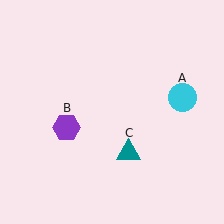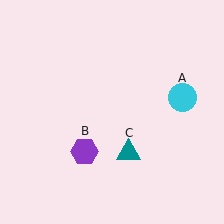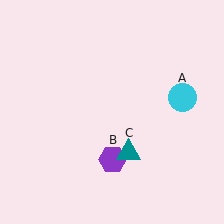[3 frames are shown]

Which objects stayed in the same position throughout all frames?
Cyan circle (object A) and teal triangle (object C) remained stationary.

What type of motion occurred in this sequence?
The purple hexagon (object B) rotated counterclockwise around the center of the scene.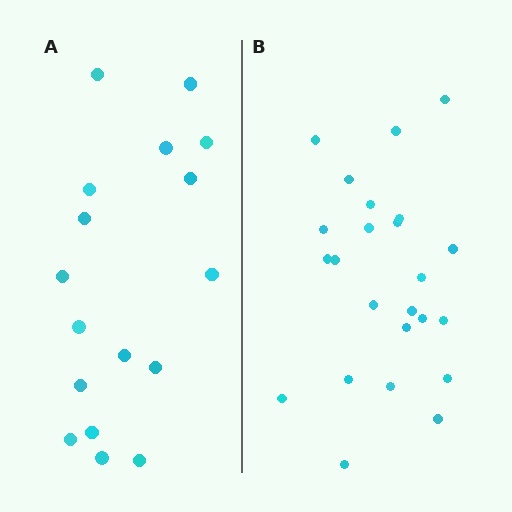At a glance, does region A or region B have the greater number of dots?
Region B (the right region) has more dots.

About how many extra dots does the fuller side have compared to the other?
Region B has roughly 8 or so more dots than region A.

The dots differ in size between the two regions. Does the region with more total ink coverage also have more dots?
No. Region A has more total ink coverage because its dots are larger, but region B actually contains more individual dots. Total area can be misleading — the number of items is what matters here.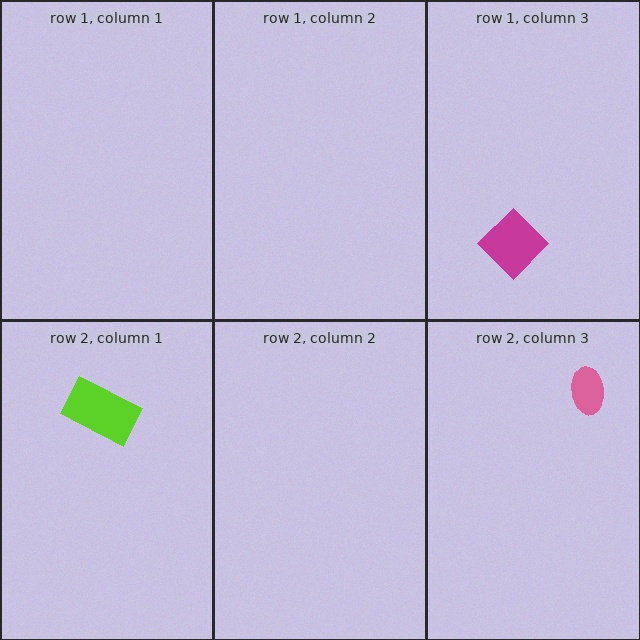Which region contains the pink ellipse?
The row 2, column 3 region.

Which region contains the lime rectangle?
The row 2, column 1 region.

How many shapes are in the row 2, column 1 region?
1.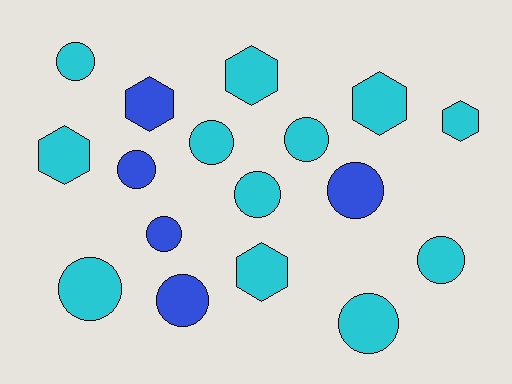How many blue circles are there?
There are 4 blue circles.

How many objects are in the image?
There are 17 objects.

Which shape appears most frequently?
Circle, with 11 objects.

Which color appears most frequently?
Cyan, with 12 objects.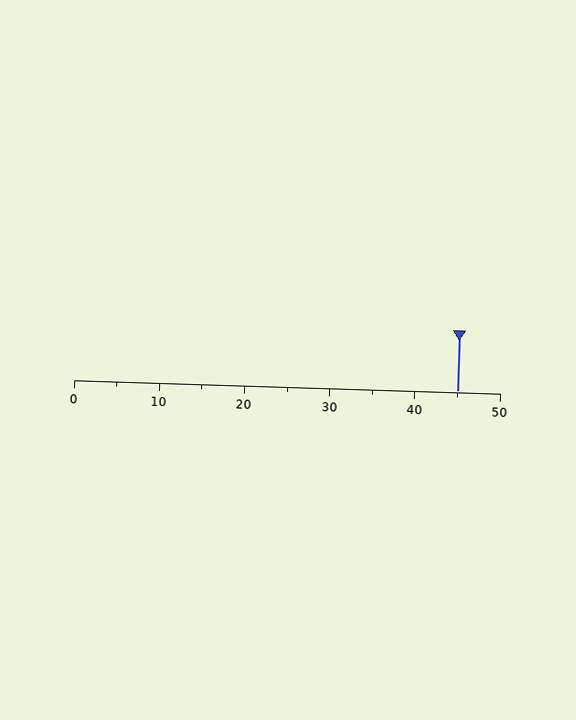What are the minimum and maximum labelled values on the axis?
The axis runs from 0 to 50.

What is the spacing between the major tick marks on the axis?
The major ticks are spaced 10 apart.